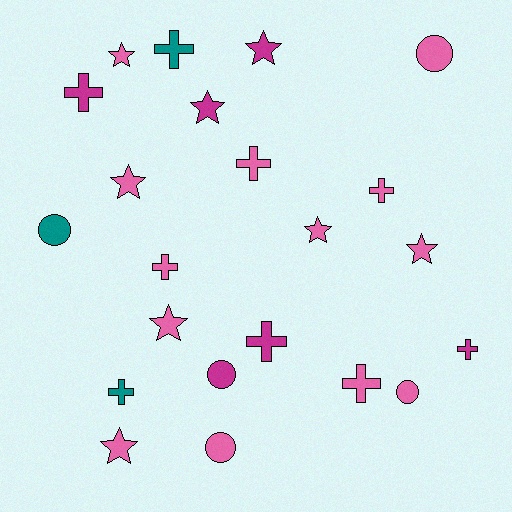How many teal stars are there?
There are no teal stars.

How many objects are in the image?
There are 22 objects.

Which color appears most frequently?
Pink, with 13 objects.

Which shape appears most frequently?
Cross, with 9 objects.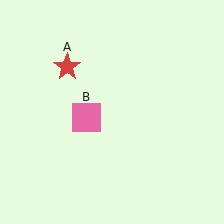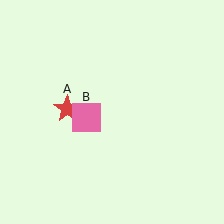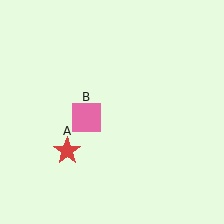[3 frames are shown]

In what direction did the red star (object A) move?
The red star (object A) moved down.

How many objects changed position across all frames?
1 object changed position: red star (object A).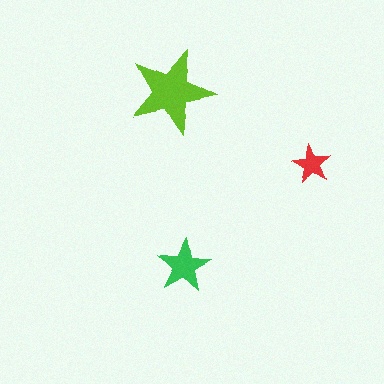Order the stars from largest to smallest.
the lime one, the green one, the red one.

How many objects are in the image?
There are 3 objects in the image.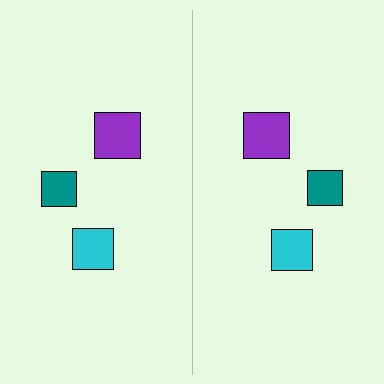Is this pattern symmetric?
Yes, this pattern has bilateral (reflection) symmetry.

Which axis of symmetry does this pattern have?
The pattern has a vertical axis of symmetry running through the center of the image.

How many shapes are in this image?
There are 6 shapes in this image.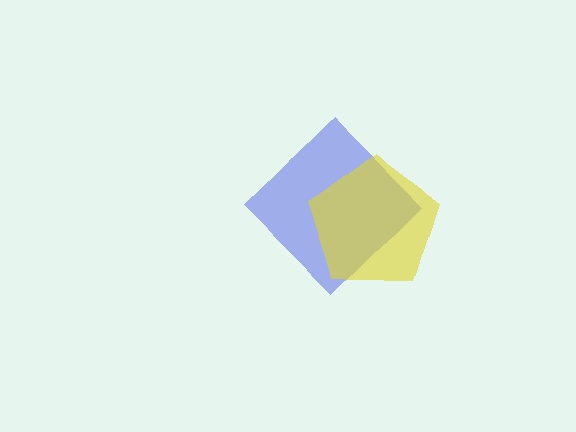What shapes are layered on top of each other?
The layered shapes are: a blue diamond, a yellow pentagon.